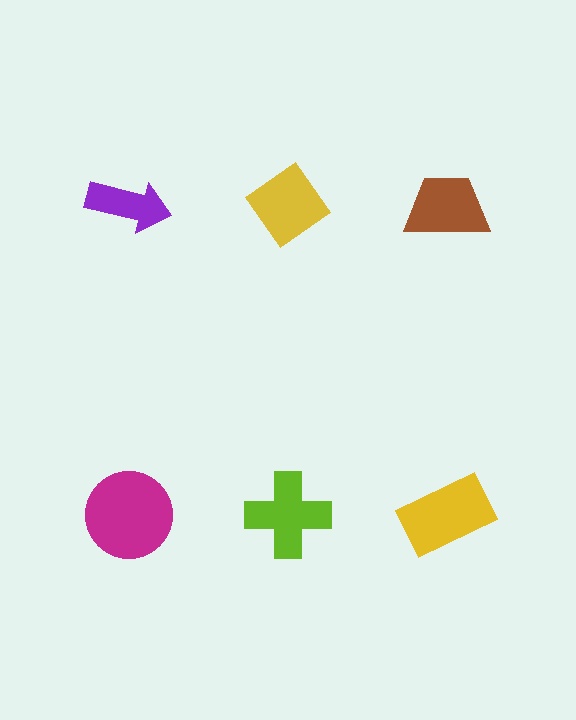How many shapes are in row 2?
3 shapes.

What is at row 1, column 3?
A brown trapezoid.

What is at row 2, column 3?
A yellow rectangle.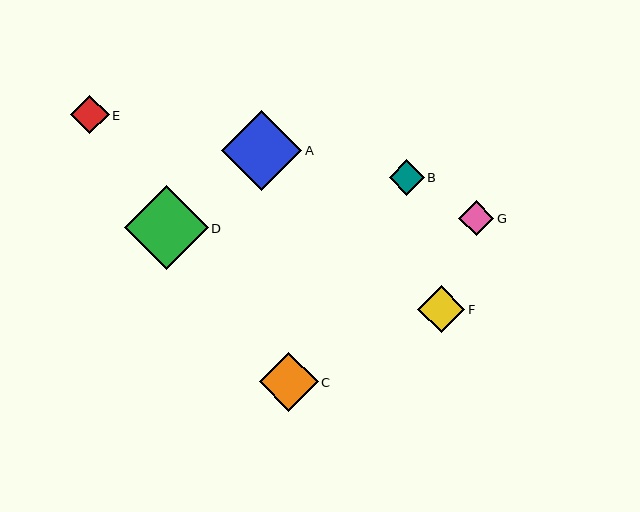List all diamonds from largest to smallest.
From largest to smallest: D, A, C, F, E, B, G.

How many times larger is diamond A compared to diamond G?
Diamond A is approximately 2.3 times the size of diamond G.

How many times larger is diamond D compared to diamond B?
Diamond D is approximately 2.4 times the size of diamond B.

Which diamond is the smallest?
Diamond G is the smallest with a size of approximately 35 pixels.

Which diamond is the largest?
Diamond D is the largest with a size of approximately 84 pixels.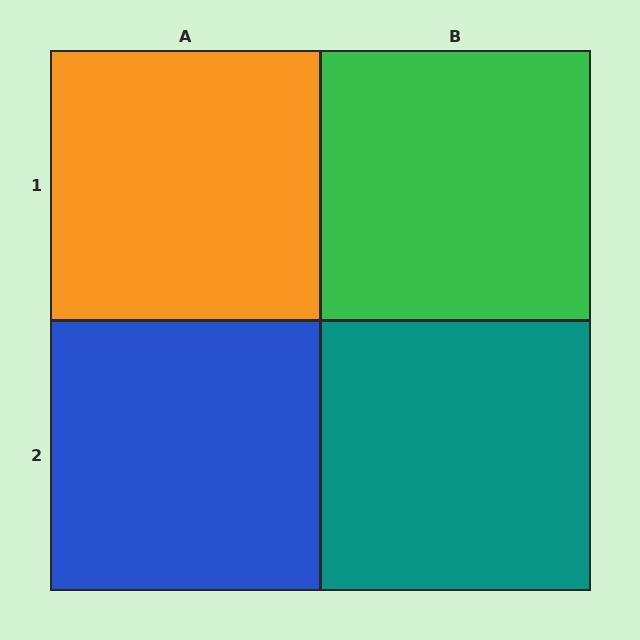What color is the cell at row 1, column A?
Orange.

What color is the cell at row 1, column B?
Green.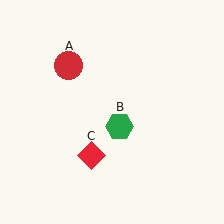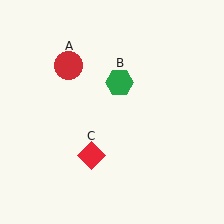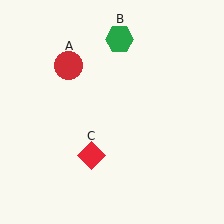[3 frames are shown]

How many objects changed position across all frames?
1 object changed position: green hexagon (object B).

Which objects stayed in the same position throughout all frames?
Red circle (object A) and red diamond (object C) remained stationary.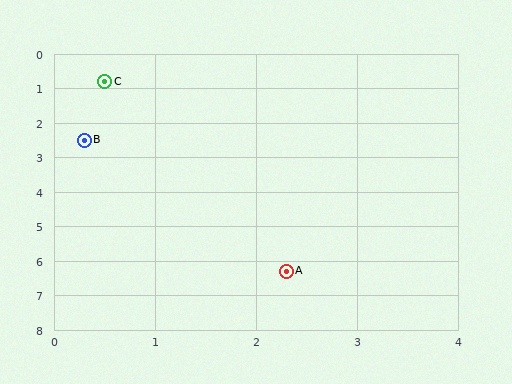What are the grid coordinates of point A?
Point A is at approximately (2.3, 6.3).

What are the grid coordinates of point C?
Point C is at approximately (0.5, 0.8).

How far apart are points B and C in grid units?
Points B and C are about 1.7 grid units apart.